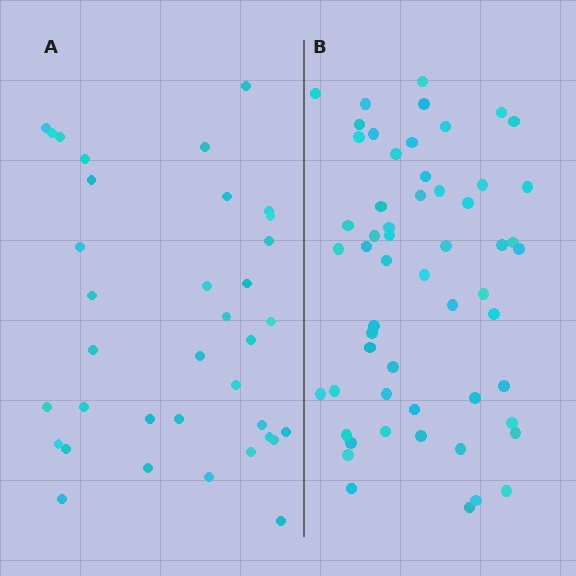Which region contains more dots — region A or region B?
Region B (the right region) has more dots.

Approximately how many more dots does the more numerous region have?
Region B has approximately 20 more dots than region A.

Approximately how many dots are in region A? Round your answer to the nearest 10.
About 40 dots. (The exact count is 36, which rounds to 40.)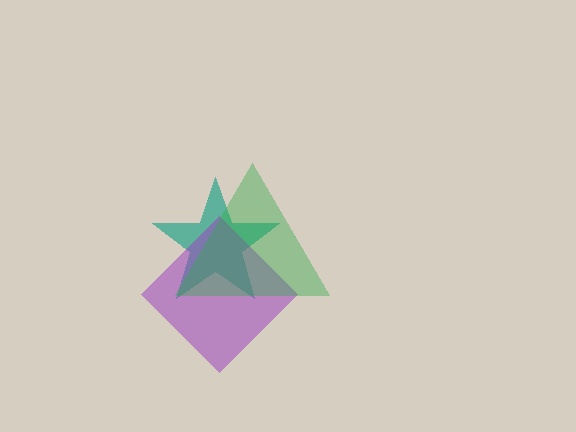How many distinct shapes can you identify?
There are 3 distinct shapes: a teal star, a purple diamond, a green triangle.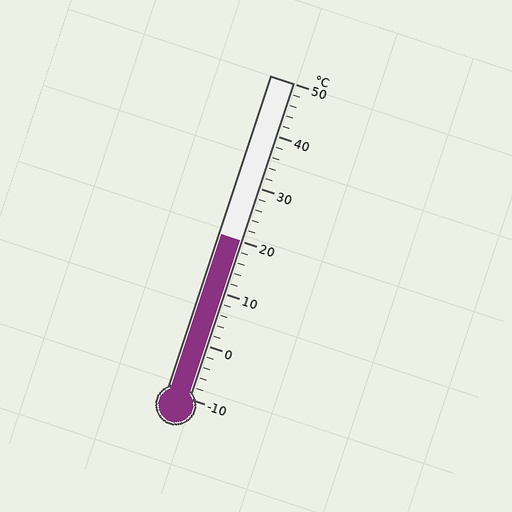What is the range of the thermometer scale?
The thermometer scale ranges from -10°C to 50°C.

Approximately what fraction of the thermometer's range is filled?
The thermometer is filled to approximately 50% of its range.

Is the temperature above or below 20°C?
The temperature is at 20°C.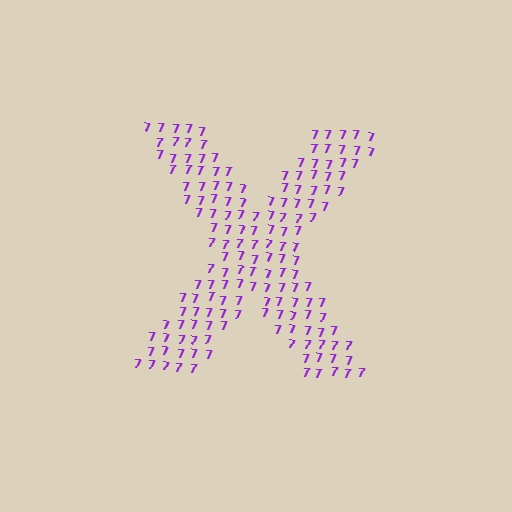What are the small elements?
The small elements are digit 7's.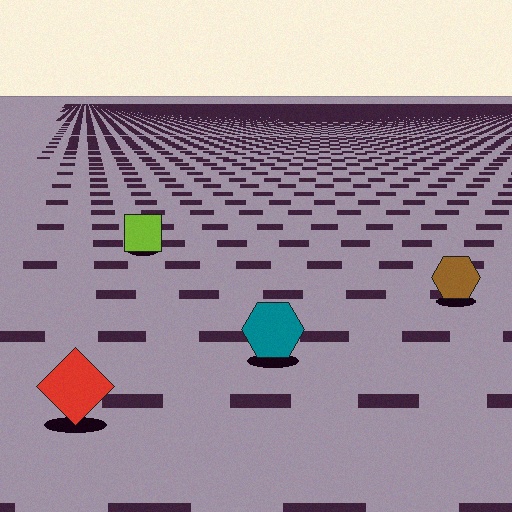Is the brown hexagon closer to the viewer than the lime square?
Yes. The brown hexagon is closer — you can tell from the texture gradient: the ground texture is coarser near it.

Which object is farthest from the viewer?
The lime square is farthest from the viewer. It appears smaller and the ground texture around it is denser.